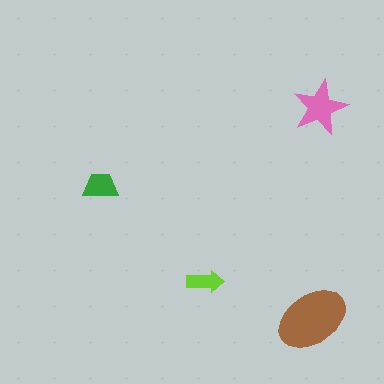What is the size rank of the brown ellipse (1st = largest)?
1st.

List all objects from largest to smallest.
The brown ellipse, the pink star, the green trapezoid, the lime arrow.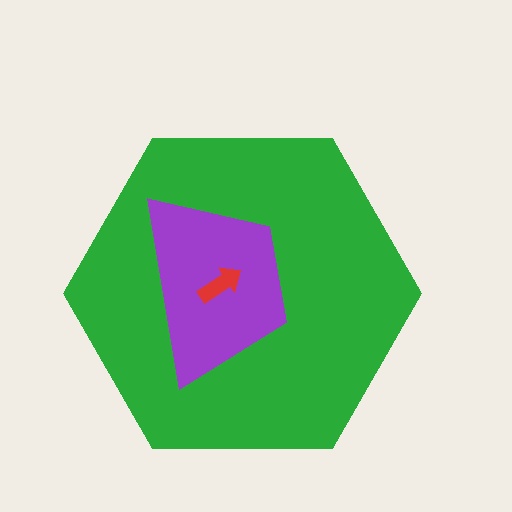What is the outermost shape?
The green hexagon.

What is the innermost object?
The red arrow.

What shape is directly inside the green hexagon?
The purple trapezoid.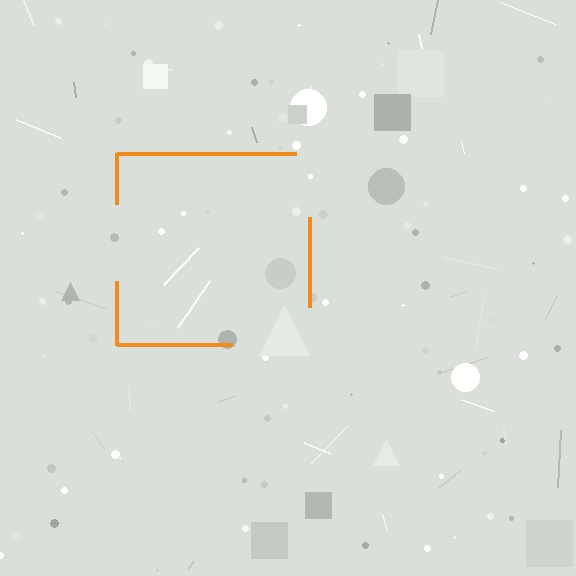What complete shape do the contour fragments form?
The contour fragments form a square.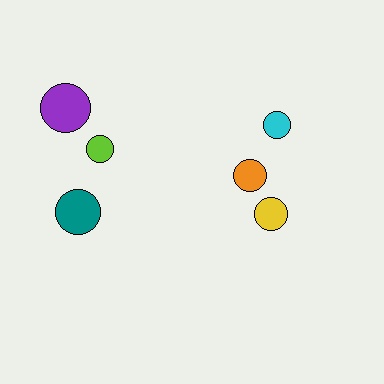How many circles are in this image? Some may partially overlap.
There are 6 circles.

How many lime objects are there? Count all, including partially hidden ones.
There is 1 lime object.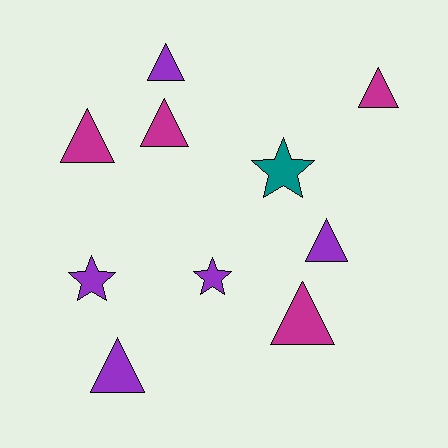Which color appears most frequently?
Purple, with 5 objects.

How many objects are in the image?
There are 10 objects.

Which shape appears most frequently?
Triangle, with 7 objects.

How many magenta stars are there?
There are no magenta stars.